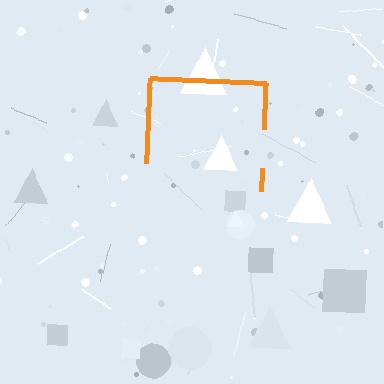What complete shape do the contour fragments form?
The contour fragments form a square.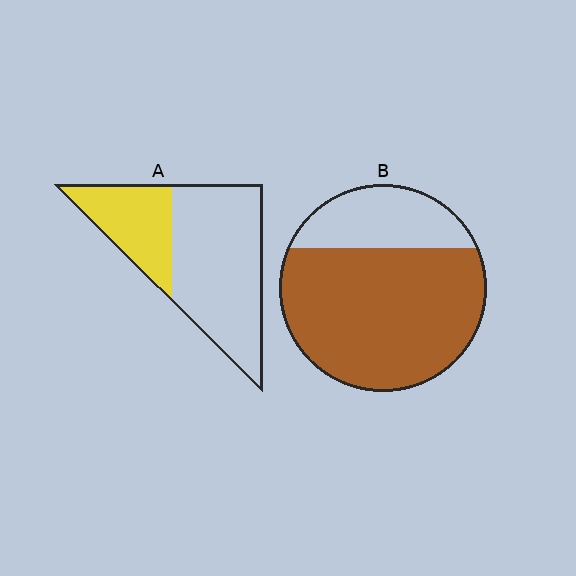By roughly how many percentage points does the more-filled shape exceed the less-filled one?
By roughly 40 percentage points (B over A).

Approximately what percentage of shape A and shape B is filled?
A is approximately 30% and B is approximately 75%.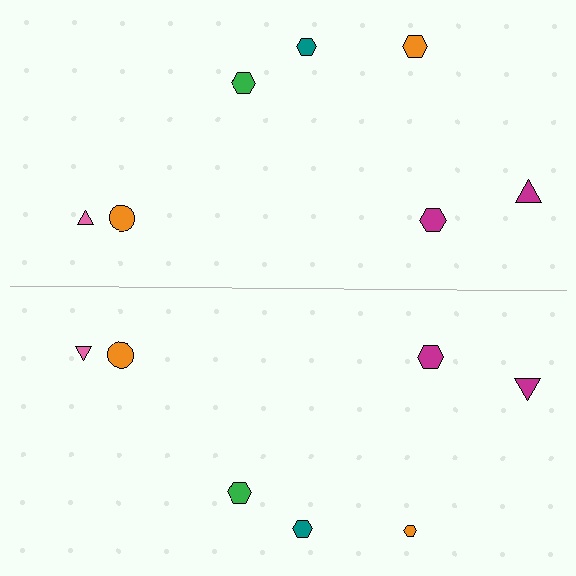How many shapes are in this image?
There are 14 shapes in this image.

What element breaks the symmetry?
The orange hexagon on the bottom side has a different size than its mirror counterpart.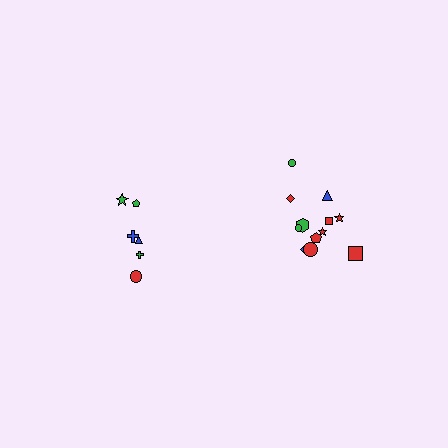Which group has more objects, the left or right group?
The right group.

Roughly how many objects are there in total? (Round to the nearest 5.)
Roughly 20 objects in total.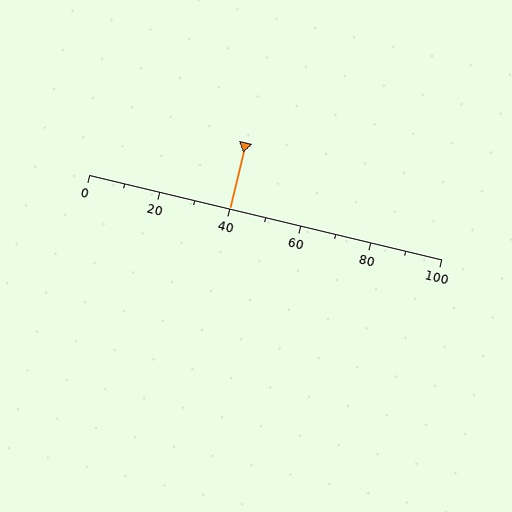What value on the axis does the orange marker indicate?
The marker indicates approximately 40.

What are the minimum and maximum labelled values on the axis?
The axis runs from 0 to 100.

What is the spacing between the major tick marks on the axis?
The major ticks are spaced 20 apart.